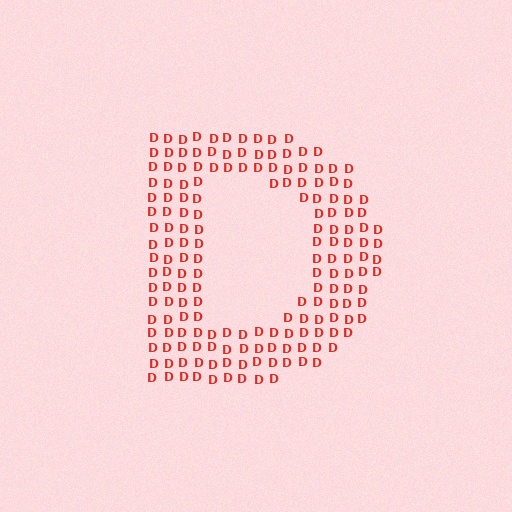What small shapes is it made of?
It is made of small letter D's.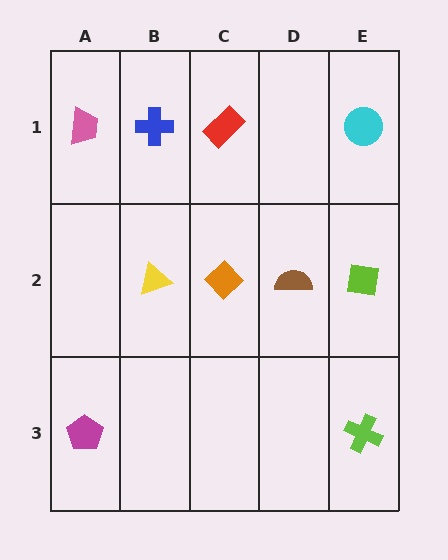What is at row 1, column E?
A cyan circle.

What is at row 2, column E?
A lime square.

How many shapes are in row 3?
2 shapes.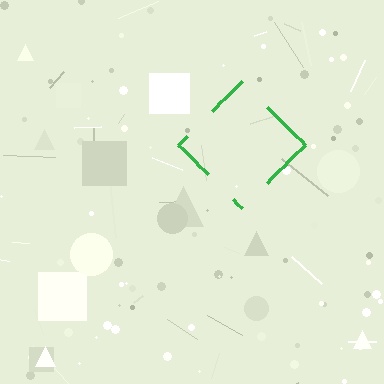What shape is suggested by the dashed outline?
The dashed outline suggests a diamond.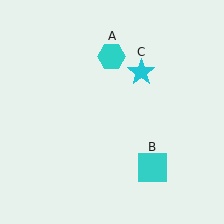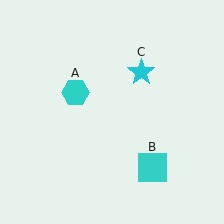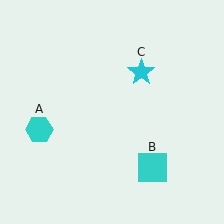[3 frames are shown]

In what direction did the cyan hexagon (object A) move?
The cyan hexagon (object A) moved down and to the left.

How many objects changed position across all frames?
1 object changed position: cyan hexagon (object A).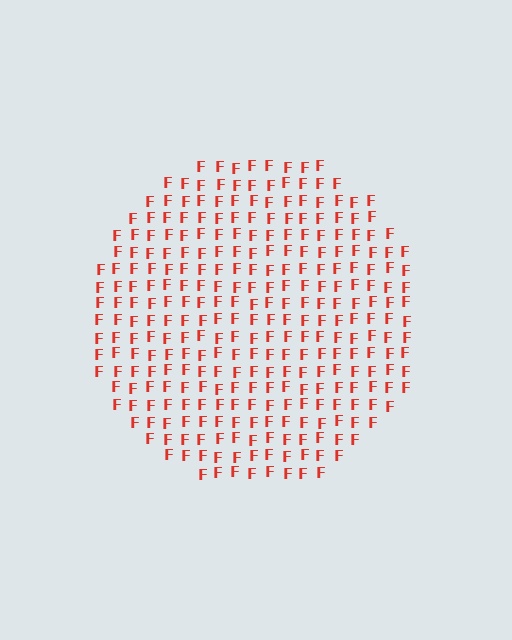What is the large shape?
The large shape is a circle.